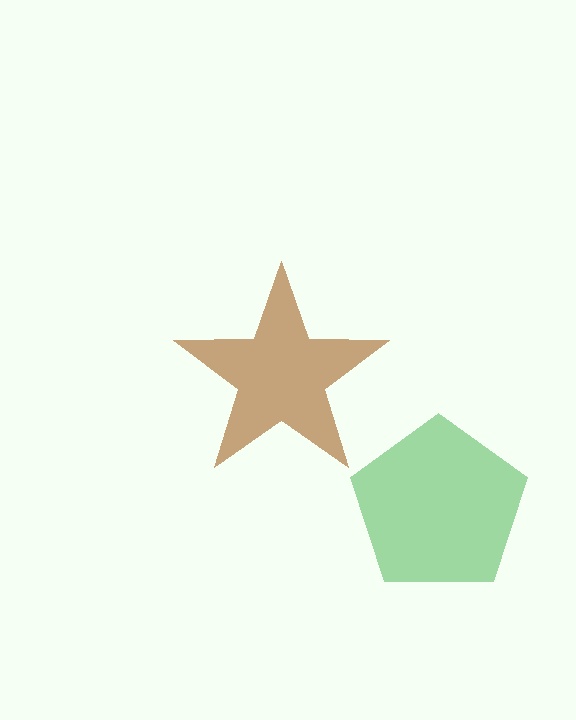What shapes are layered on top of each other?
The layered shapes are: a brown star, a green pentagon.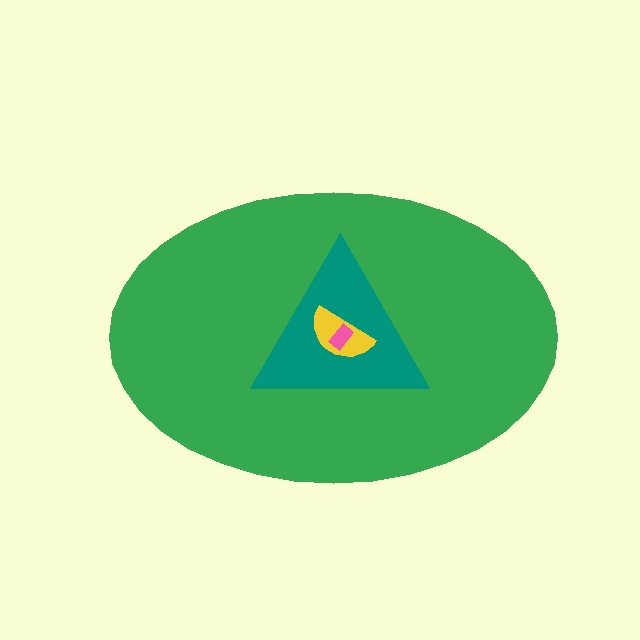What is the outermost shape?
The green ellipse.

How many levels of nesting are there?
4.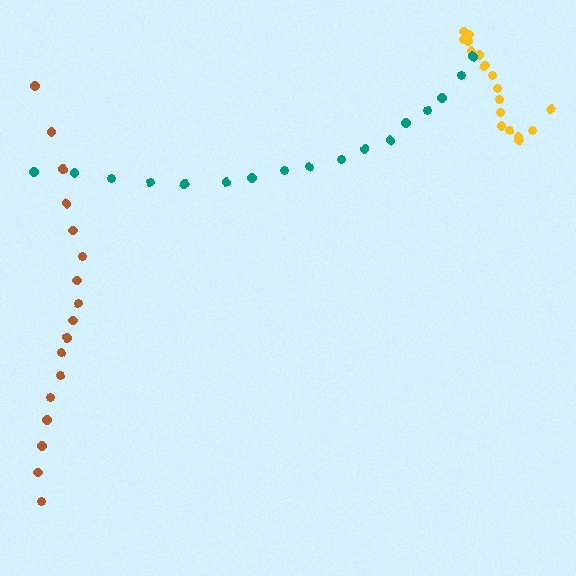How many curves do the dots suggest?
There are 3 distinct paths.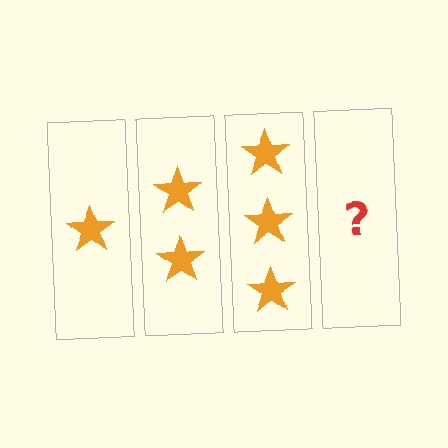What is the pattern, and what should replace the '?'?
The pattern is that each step adds one more star. The '?' should be 4 stars.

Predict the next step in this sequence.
The next step is 4 stars.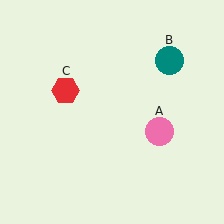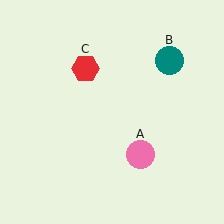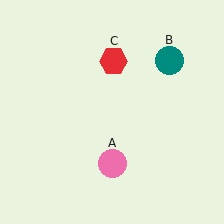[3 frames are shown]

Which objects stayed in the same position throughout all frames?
Teal circle (object B) remained stationary.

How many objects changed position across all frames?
2 objects changed position: pink circle (object A), red hexagon (object C).